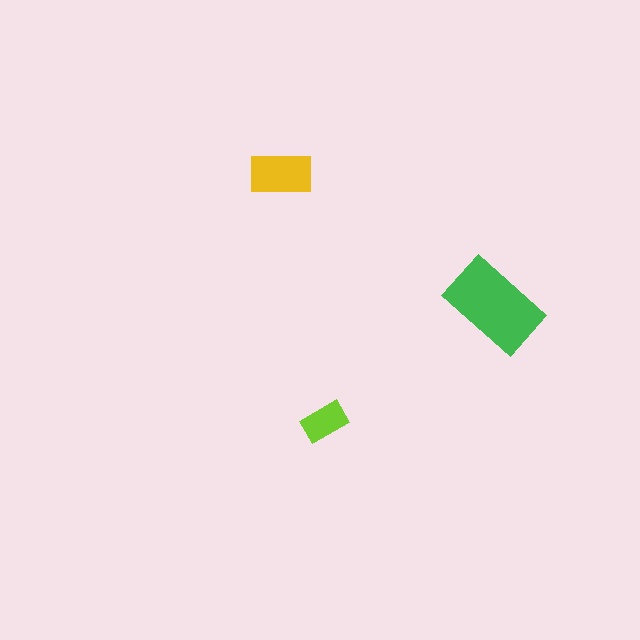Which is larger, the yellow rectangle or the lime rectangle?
The yellow one.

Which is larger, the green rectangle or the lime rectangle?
The green one.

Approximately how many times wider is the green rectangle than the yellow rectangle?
About 1.5 times wider.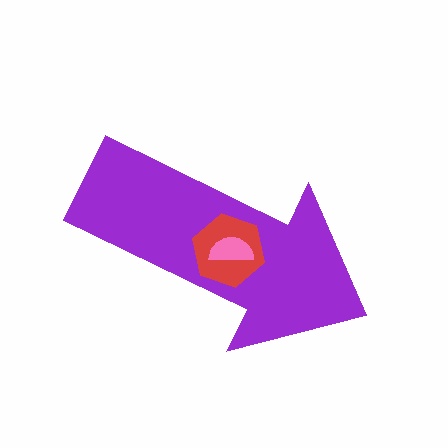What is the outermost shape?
The purple arrow.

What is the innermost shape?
The pink semicircle.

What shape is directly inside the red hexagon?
The pink semicircle.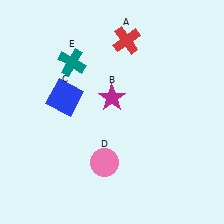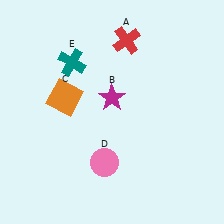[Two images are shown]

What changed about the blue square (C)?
In Image 1, C is blue. In Image 2, it changed to orange.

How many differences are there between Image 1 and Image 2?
There is 1 difference between the two images.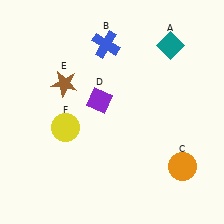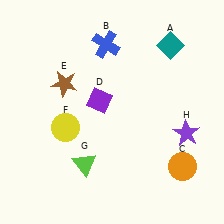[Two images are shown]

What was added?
A lime triangle (G), a purple star (H) were added in Image 2.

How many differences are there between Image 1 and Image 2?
There are 2 differences between the two images.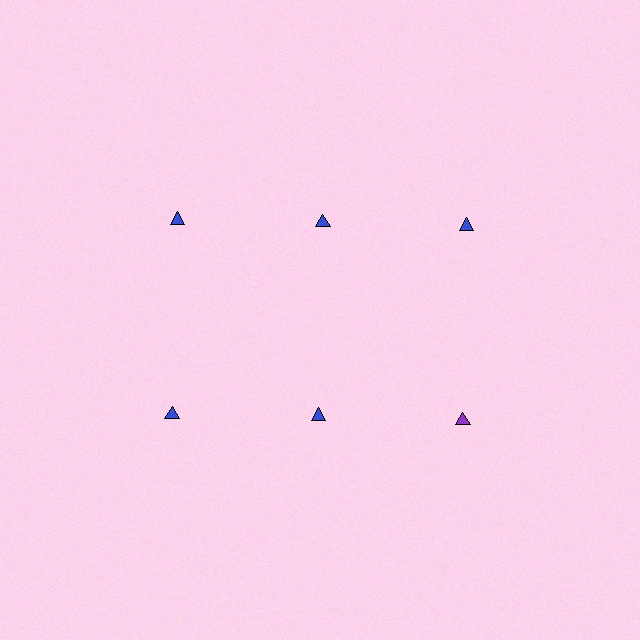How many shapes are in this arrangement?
There are 6 shapes arranged in a grid pattern.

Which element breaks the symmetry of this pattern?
The purple triangle in the second row, center column breaks the symmetry. All other shapes are blue triangles.